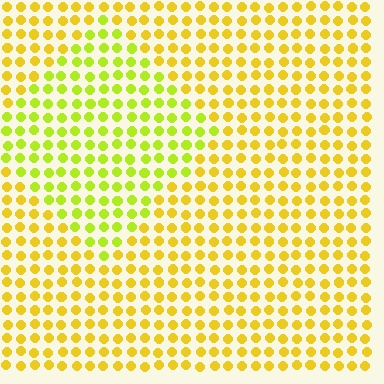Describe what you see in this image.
The image is filled with small yellow elements in a uniform arrangement. A diamond-shaped region is visible where the elements are tinted to a slightly different hue, forming a subtle color boundary.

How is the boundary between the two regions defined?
The boundary is defined purely by a slight shift in hue (about 28 degrees). Spacing, size, and orientation are identical on both sides.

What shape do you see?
I see a diamond.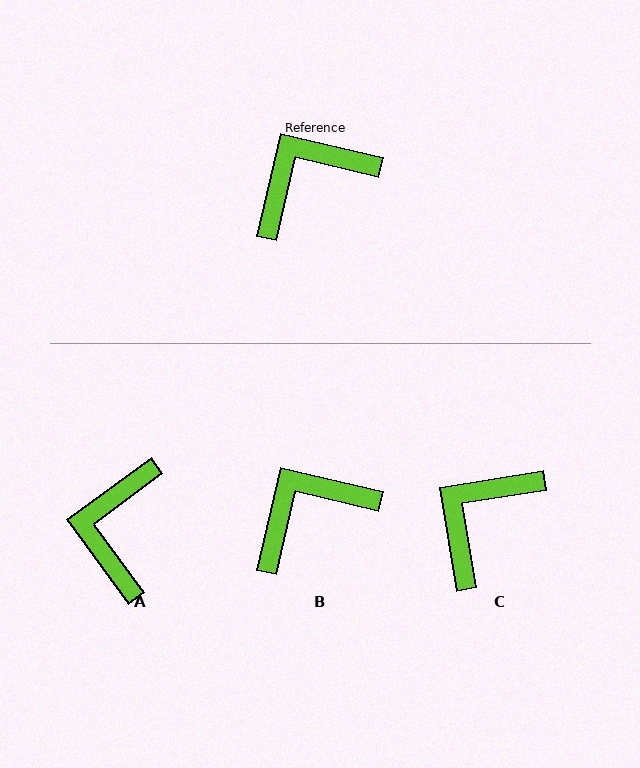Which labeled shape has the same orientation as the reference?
B.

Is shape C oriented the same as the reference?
No, it is off by about 22 degrees.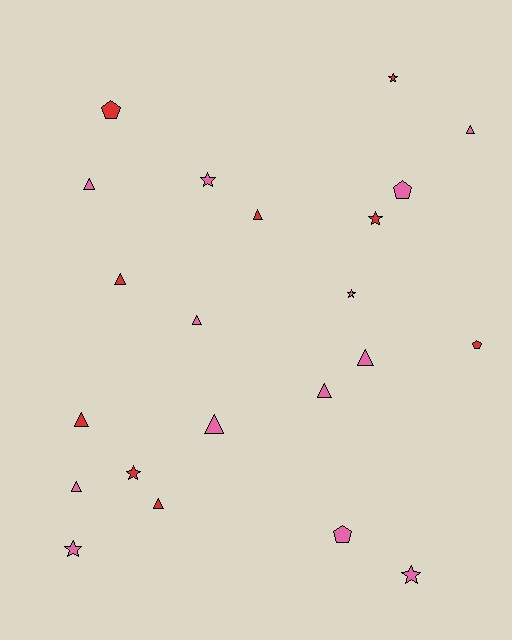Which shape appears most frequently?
Triangle, with 11 objects.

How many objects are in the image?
There are 22 objects.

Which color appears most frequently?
Pink, with 13 objects.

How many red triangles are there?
There are 4 red triangles.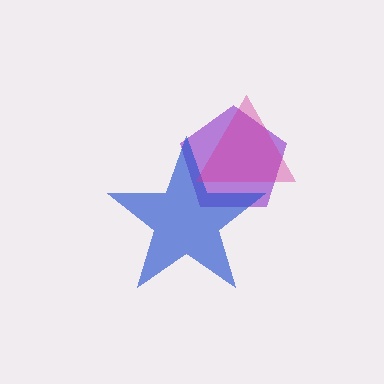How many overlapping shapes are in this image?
There are 3 overlapping shapes in the image.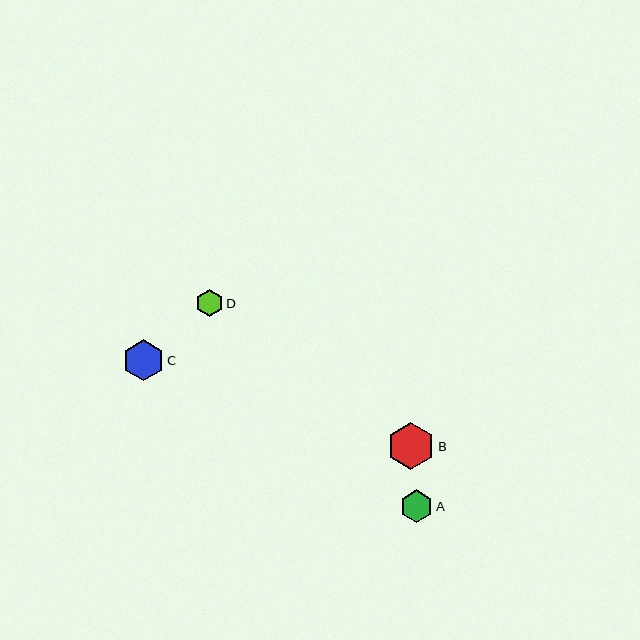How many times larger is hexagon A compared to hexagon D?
Hexagon A is approximately 1.2 times the size of hexagon D.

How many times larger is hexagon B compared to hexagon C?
Hexagon B is approximately 1.2 times the size of hexagon C.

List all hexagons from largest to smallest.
From largest to smallest: B, C, A, D.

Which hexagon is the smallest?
Hexagon D is the smallest with a size of approximately 27 pixels.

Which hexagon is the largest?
Hexagon B is the largest with a size of approximately 47 pixels.